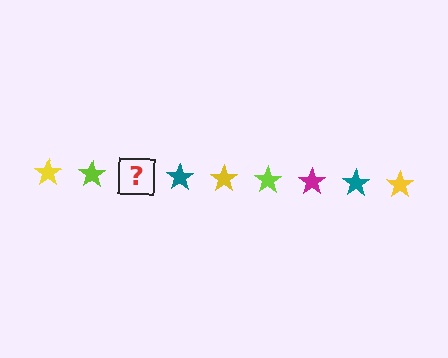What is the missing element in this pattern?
The missing element is a magenta star.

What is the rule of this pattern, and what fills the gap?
The rule is that the pattern cycles through yellow, lime, magenta, teal stars. The gap should be filled with a magenta star.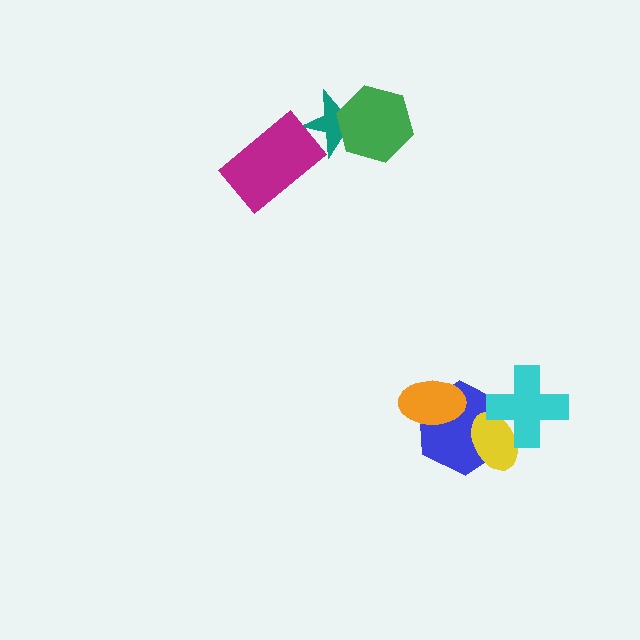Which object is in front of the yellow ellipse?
The cyan cross is in front of the yellow ellipse.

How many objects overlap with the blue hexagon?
3 objects overlap with the blue hexagon.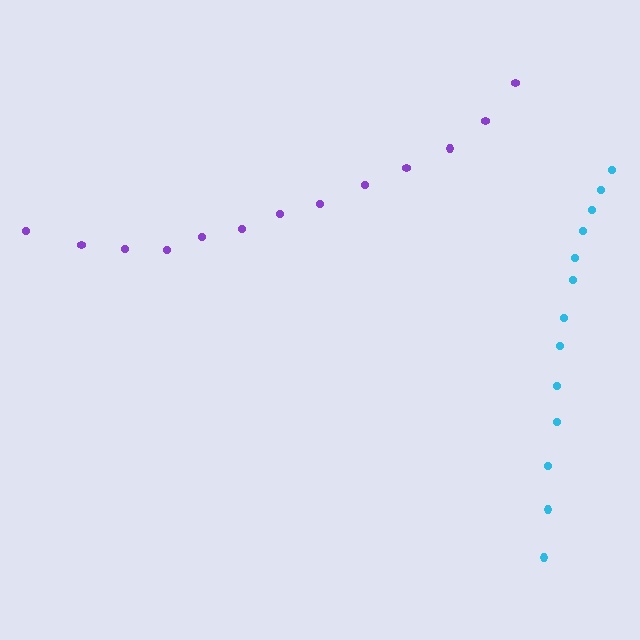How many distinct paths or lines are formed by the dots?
There are 2 distinct paths.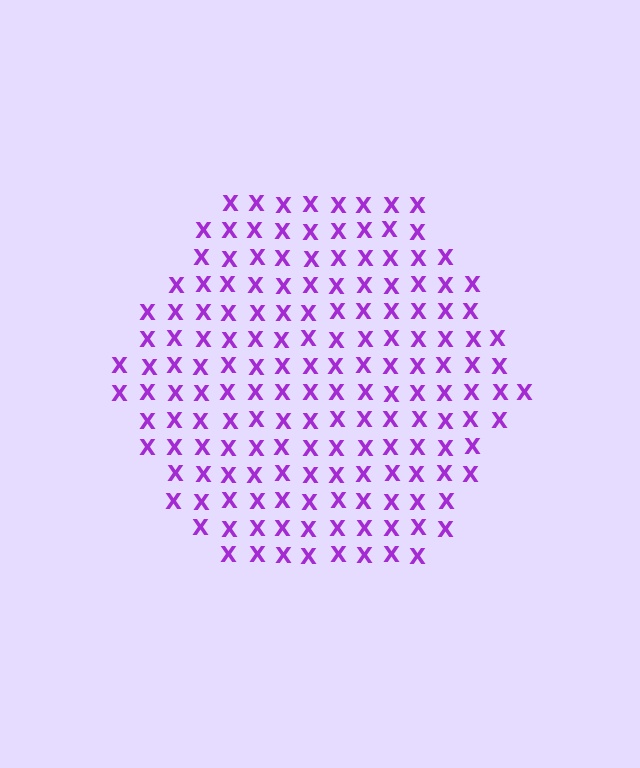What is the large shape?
The large shape is a hexagon.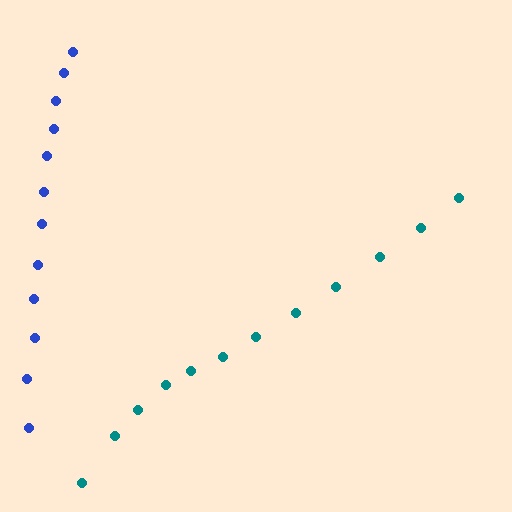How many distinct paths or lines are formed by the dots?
There are 2 distinct paths.